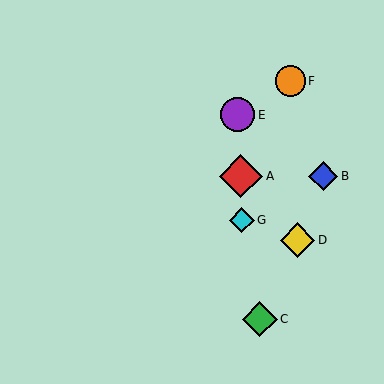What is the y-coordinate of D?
Object D is at y≈240.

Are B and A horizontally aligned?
Yes, both are at y≈176.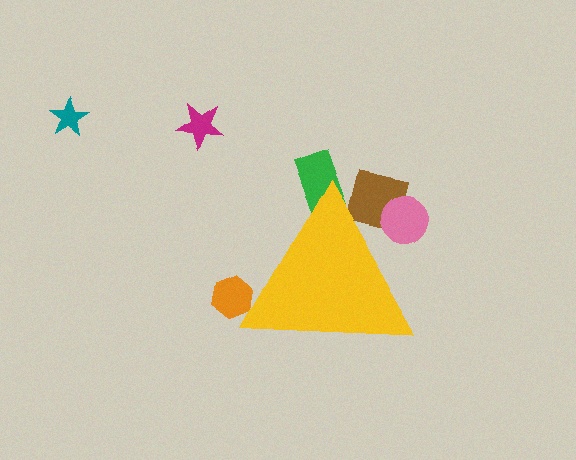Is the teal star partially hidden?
No, the teal star is fully visible.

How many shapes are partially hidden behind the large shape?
4 shapes are partially hidden.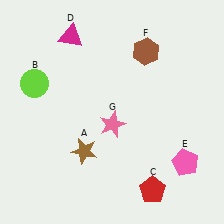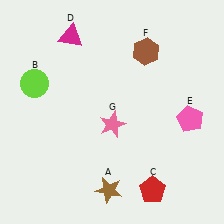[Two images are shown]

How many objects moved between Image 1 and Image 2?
2 objects moved between the two images.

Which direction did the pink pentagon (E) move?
The pink pentagon (E) moved up.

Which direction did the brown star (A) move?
The brown star (A) moved down.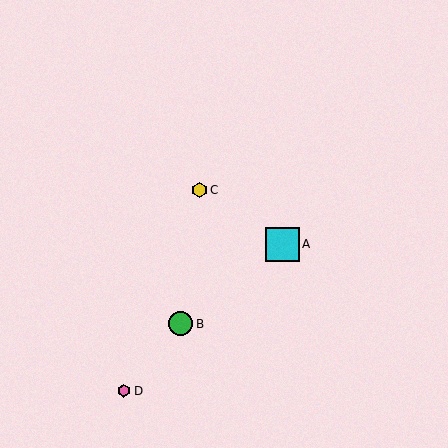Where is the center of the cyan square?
The center of the cyan square is at (283, 244).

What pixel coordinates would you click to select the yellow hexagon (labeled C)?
Click at (200, 190) to select the yellow hexagon C.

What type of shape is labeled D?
Shape D is a pink hexagon.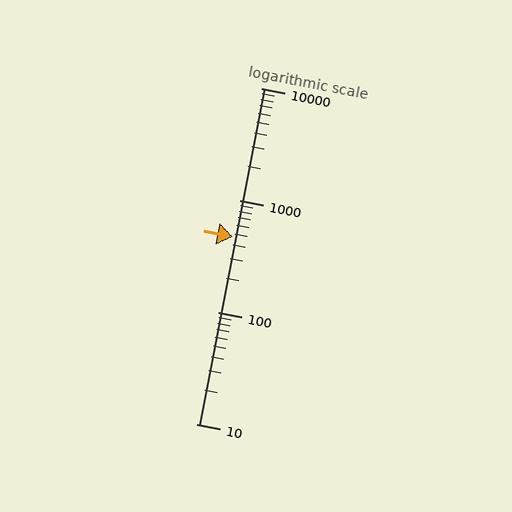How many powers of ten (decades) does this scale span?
The scale spans 3 decades, from 10 to 10000.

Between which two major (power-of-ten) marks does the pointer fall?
The pointer is between 100 and 1000.